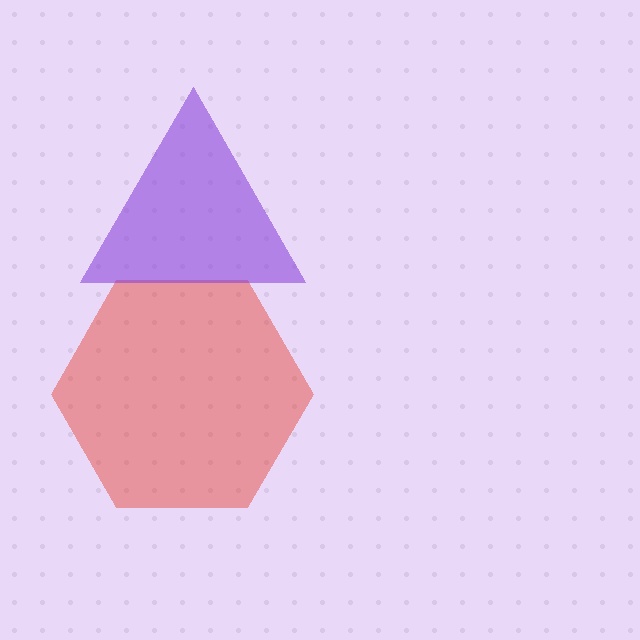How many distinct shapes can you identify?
There are 2 distinct shapes: a red hexagon, a purple triangle.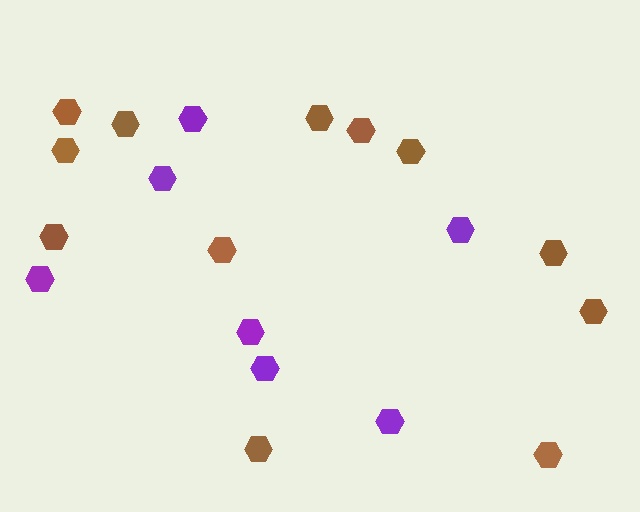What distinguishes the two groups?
There are 2 groups: one group of purple hexagons (7) and one group of brown hexagons (12).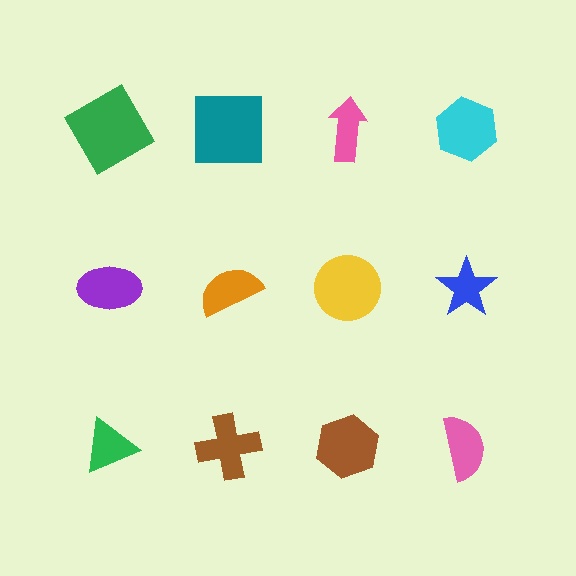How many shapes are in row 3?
4 shapes.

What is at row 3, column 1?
A green triangle.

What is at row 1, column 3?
A pink arrow.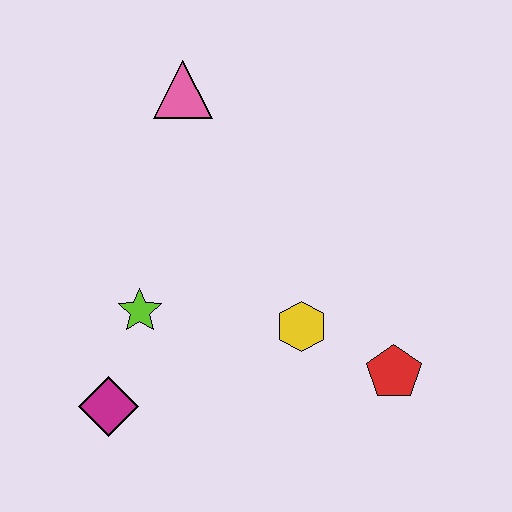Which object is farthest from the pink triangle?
The red pentagon is farthest from the pink triangle.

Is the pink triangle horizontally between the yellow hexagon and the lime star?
Yes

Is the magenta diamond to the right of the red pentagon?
No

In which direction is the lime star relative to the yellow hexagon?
The lime star is to the left of the yellow hexagon.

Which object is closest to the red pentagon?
The yellow hexagon is closest to the red pentagon.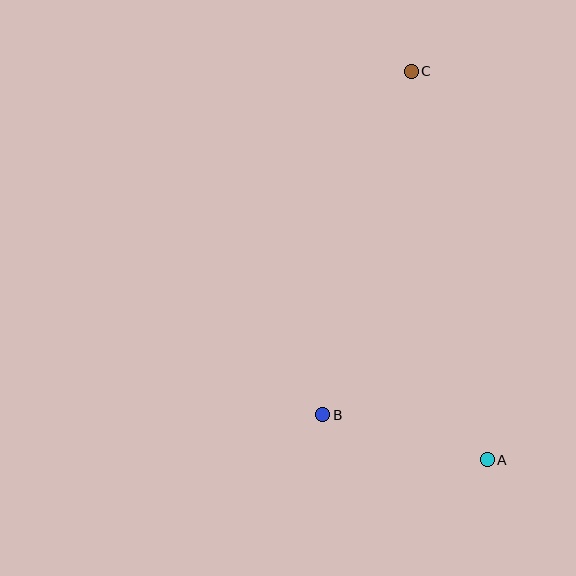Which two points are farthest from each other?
Points A and C are farthest from each other.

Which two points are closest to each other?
Points A and B are closest to each other.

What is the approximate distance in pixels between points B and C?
The distance between B and C is approximately 355 pixels.